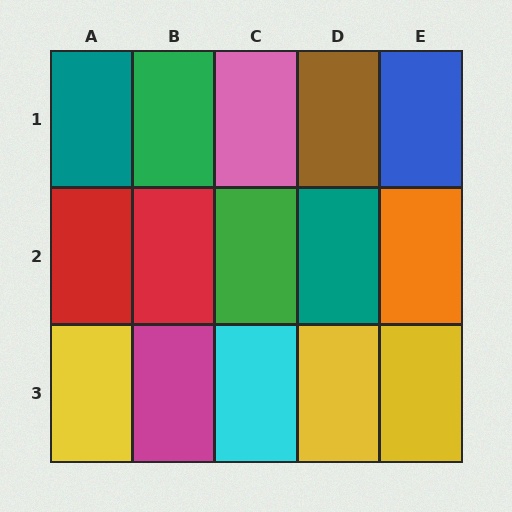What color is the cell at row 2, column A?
Red.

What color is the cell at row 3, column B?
Magenta.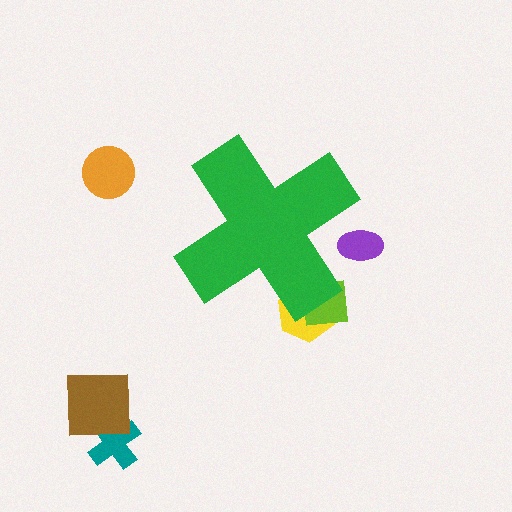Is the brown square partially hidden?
No, the brown square is fully visible.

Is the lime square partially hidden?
Yes, the lime square is partially hidden behind the green cross.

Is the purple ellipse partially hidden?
Yes, the purple ellipse is partially hidden behind the green cross.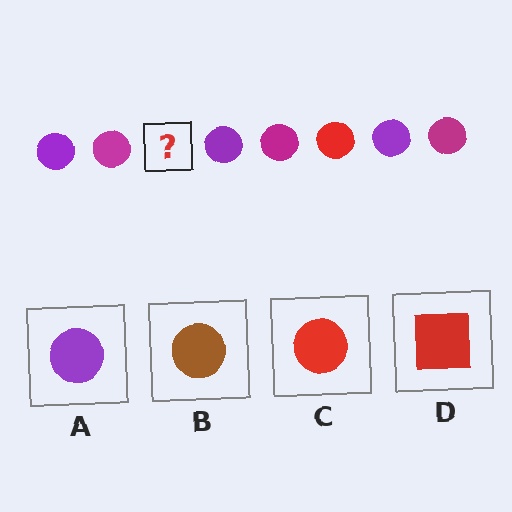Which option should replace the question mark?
Option C.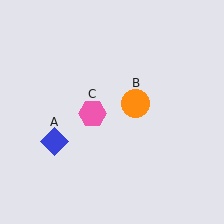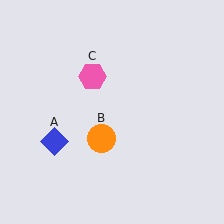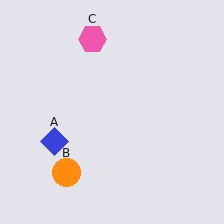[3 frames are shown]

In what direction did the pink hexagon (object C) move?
The pink hexagon (object C) moved up.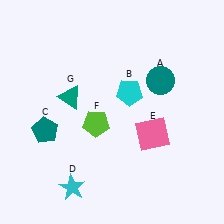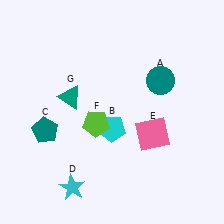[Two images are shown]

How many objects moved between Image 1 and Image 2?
1 object moved between the two images.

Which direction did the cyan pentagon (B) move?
The cyan pentagon (B) moved down.